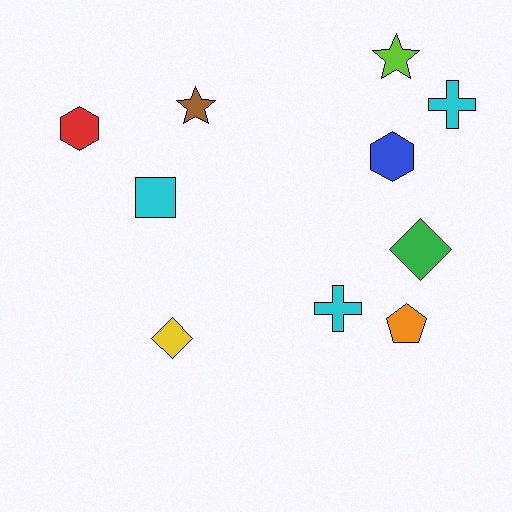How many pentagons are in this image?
There is 1 pentagon.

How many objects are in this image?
There are 10 objects.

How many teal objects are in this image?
There are no teal objects.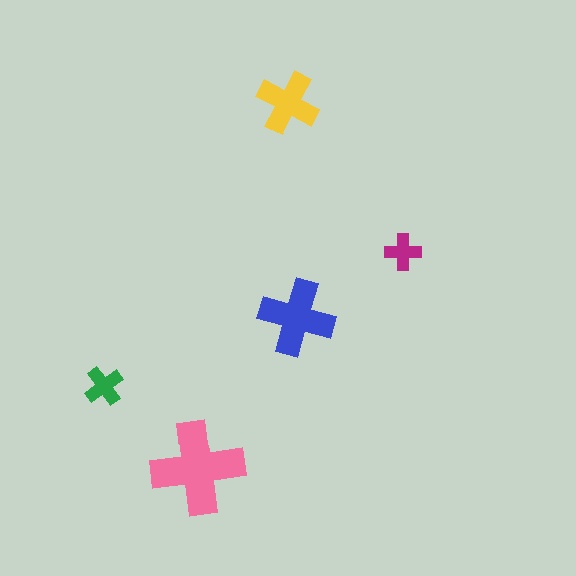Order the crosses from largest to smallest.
the pink one, the blue one, the yellow one, the green one, the magenta one.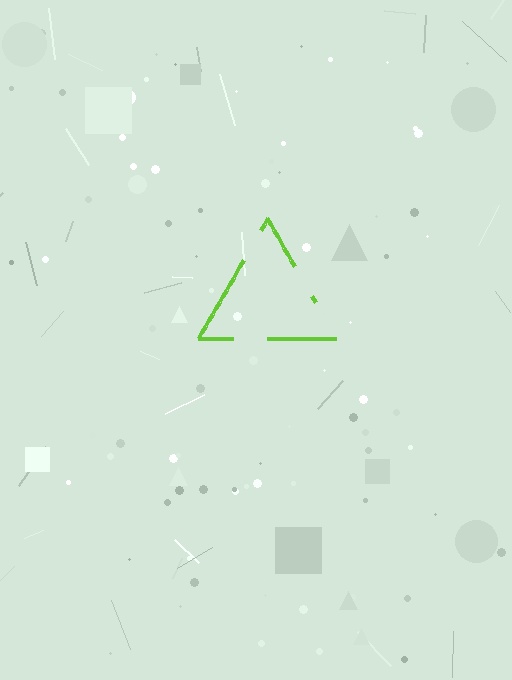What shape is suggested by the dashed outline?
The dashed outline suggests a triangle.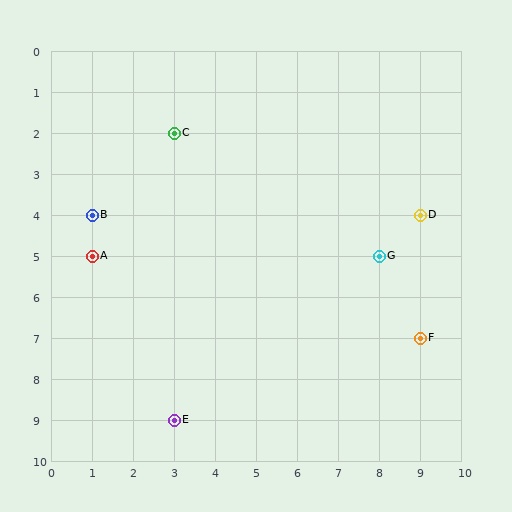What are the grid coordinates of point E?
Point E is at grid coordinates (3, 9).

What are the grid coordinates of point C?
Point C is at grid coordinates (3, 2).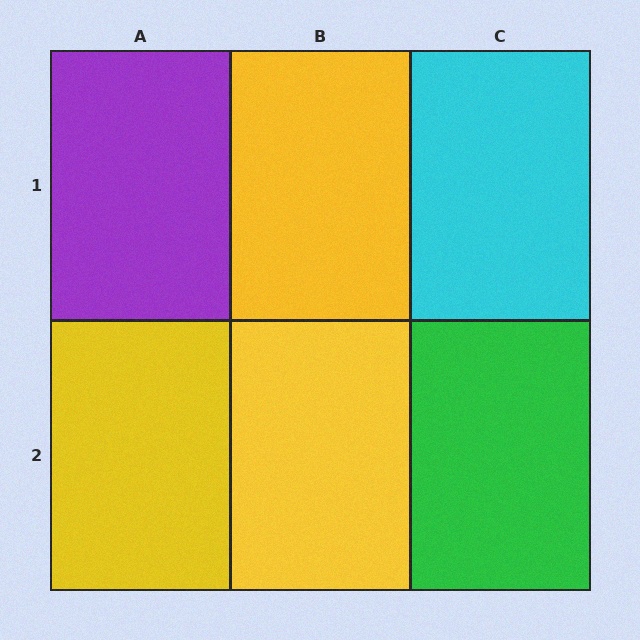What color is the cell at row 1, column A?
Purple.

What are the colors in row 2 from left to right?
Yellow, yellow, green.